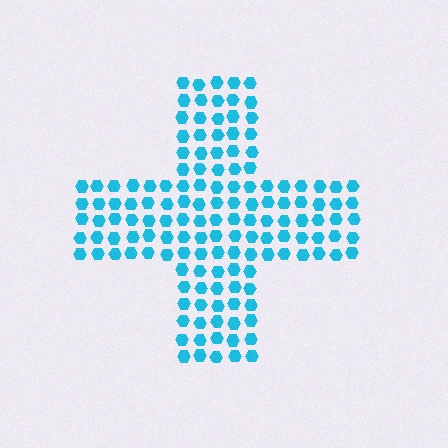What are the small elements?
The small elements are hexagons.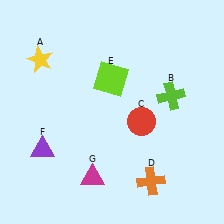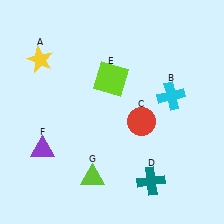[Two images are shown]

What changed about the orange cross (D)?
In Image 1, D is orange. In Image 2, it changed to teal.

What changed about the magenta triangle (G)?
In Image 1, G is magenta. In Image 2, it changed to lime.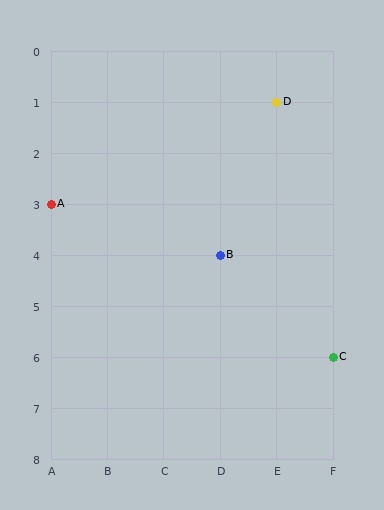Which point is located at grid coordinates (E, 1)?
Point D is at (E, 1).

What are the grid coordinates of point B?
Point B is at grid coordinates (D, 4).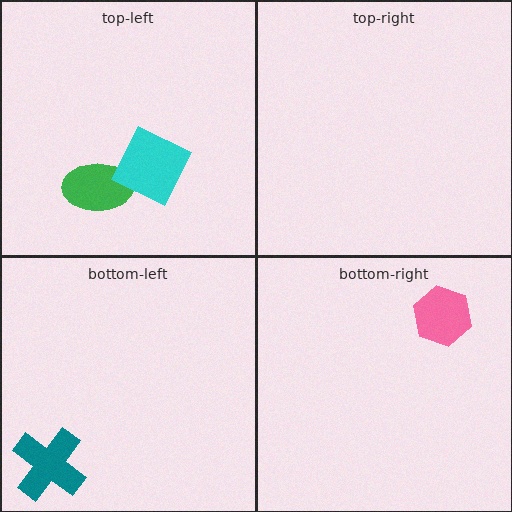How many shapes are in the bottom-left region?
1.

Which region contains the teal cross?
The bottom-left region.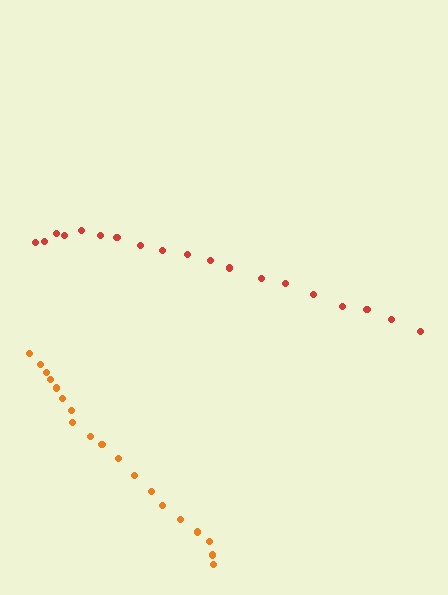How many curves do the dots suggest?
There are 2 distinct paths.